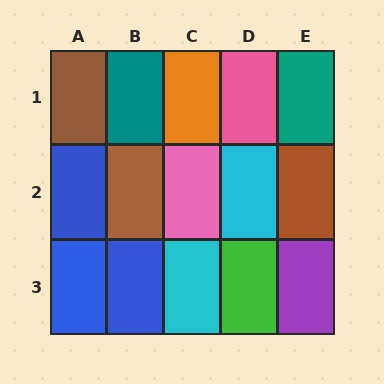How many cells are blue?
3 cells are blue.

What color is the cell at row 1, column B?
Teal.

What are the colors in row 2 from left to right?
Blue, brown, pink, cyan, brown.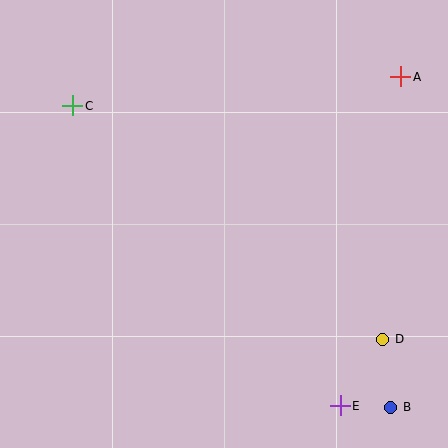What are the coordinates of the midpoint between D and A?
The midpoint between D and A is at (392, 208).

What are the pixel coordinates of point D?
Point D is at (383, 339).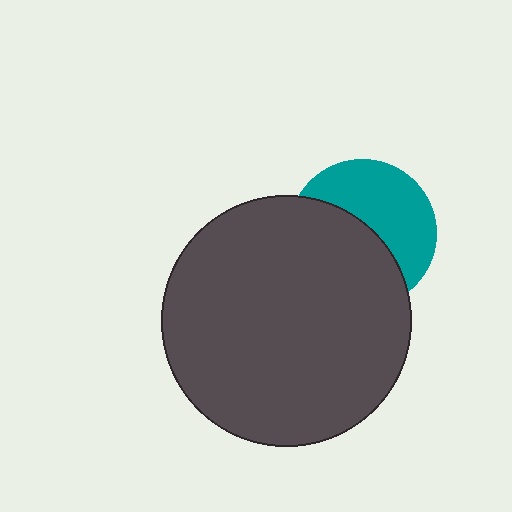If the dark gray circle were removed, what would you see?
You would see the complete teal circle.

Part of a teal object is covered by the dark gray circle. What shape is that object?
It is a circle.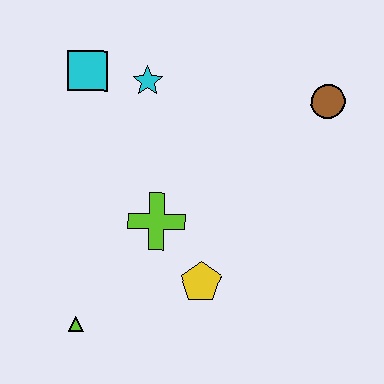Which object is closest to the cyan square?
The cyan star is closest to the cyan square.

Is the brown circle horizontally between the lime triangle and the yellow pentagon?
No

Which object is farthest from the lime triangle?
The brown circle is farthest from the lime triangle.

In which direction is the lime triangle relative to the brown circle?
The lime triangle is to the left of the brown circle.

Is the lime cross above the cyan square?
No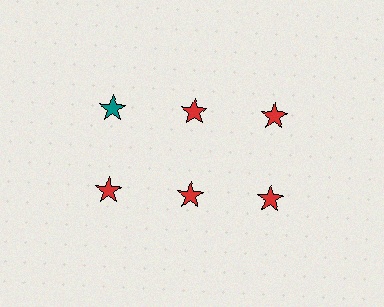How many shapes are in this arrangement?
There are 6 shapes arranged in a grid pattern.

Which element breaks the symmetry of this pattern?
The teal star in the top row, leftmost column breaks the symmetry. All other shapes are red stars.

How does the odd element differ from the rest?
It has a different color: teal instead of red.